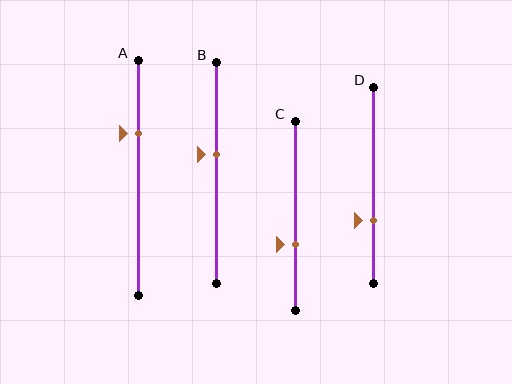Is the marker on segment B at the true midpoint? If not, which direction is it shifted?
No, the marker on segment B is shifted upward by about 8% of the segment length.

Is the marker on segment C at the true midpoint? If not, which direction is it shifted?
No, the marker on segment C is shifted downward by about 15% of the segment length.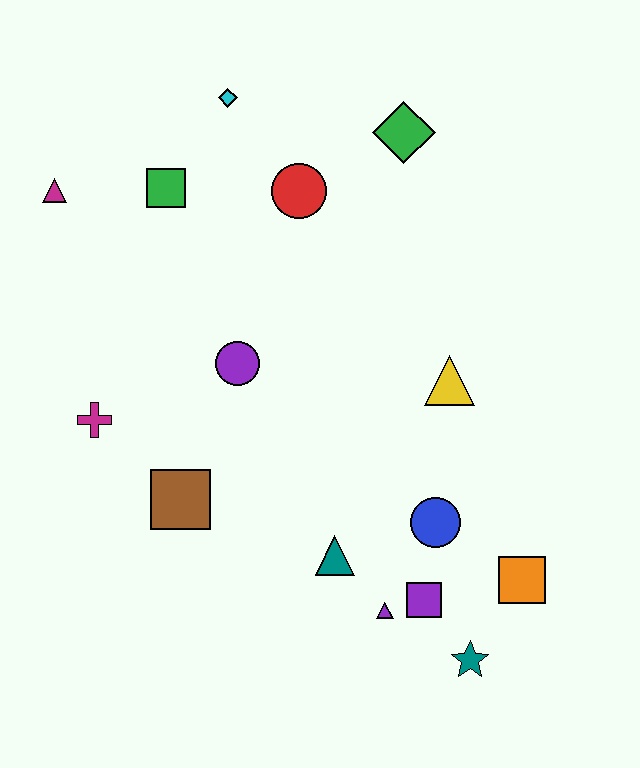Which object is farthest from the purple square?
The magenta triangle is farthest from the purple square.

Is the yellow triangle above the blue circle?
Yes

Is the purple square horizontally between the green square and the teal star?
Yes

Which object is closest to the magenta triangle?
The green square is closest to the magenta triangle.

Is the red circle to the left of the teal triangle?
Yes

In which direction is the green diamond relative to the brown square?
The green diamond is above the brown square.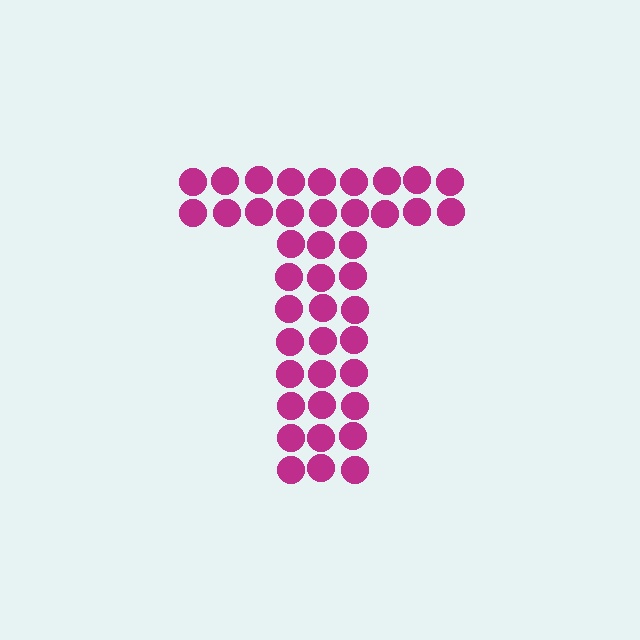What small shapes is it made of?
It is made of small circles.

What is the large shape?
The large shape is the letter T.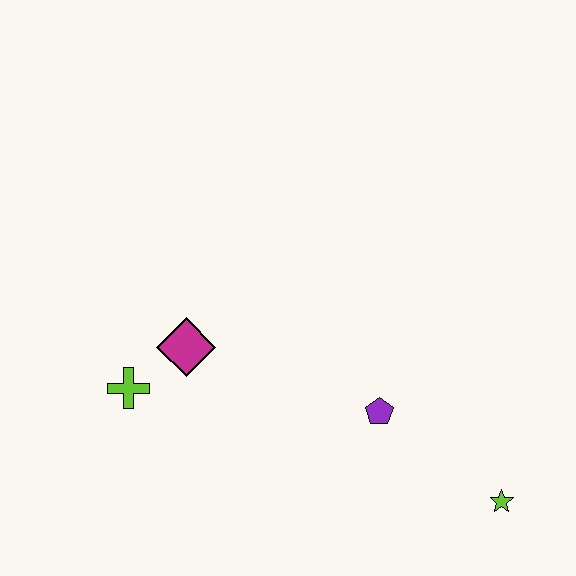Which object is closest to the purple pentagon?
The lime star is closest to the purple pentagon.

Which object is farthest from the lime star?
The lime cross is farthest from the lime star.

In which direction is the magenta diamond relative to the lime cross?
The magenta diamond is to the right of the lime cross.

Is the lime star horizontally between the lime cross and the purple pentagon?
No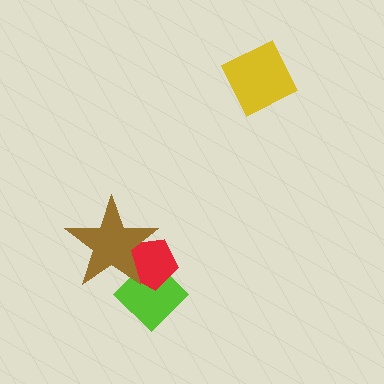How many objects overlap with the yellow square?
0 objects overlap with the yellow square.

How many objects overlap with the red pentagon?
2 objects overlap with the red pentagon.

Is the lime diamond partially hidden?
Yes, it is partially covered by another shape.